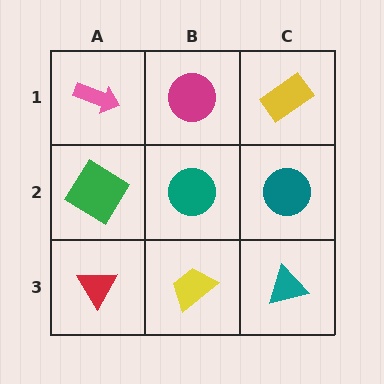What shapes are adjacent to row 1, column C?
A teal circle (row 2, column C), a magenta circle (row 1, column B).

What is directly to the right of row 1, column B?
A yellow rectangle.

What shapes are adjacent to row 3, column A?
A green diamond (row 2, column A), a yellow trapezoid (row 3, column B).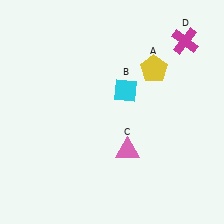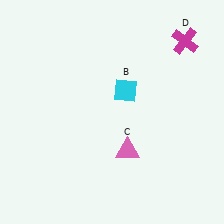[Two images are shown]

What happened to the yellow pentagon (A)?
The yellow pentagon (A) was removed in Image 2. It was in the top-right area of Image 1.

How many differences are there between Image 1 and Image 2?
There is 1 difference between the two images.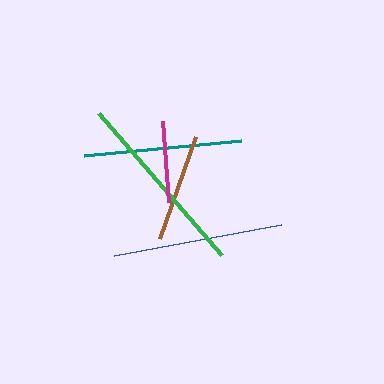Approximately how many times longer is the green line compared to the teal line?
The green line is approximately 1.2 times the length of the teal line.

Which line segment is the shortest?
The magenta line is the shortest at approximately 81 pixels.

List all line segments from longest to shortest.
From longest to shortest: green, blue, teal, brown, magenta.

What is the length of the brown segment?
The brown segment is approximately 108 pixels long.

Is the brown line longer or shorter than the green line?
The green line is longer than the brown line.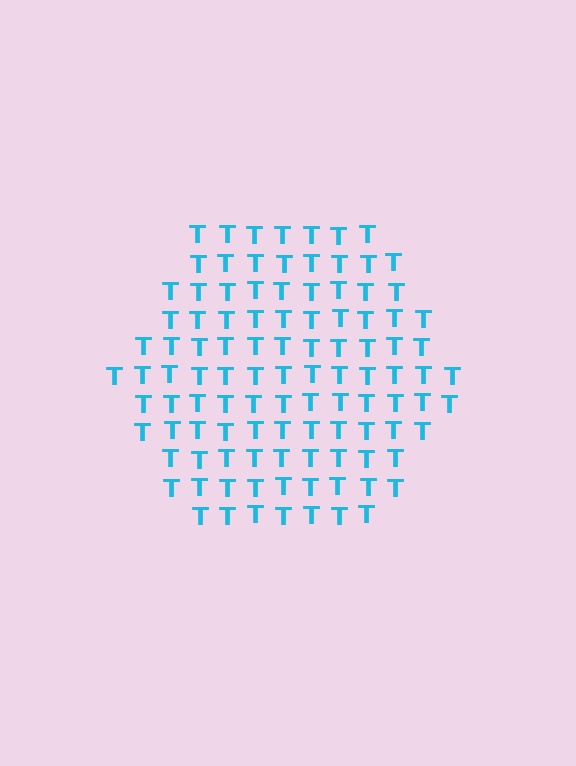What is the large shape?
The large shape is a hexagon.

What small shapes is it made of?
It is made of small letter T's.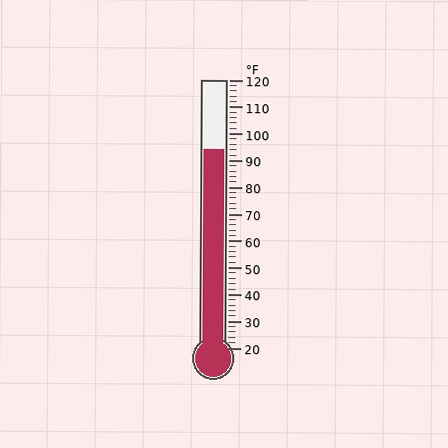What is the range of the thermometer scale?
The thermometer scale ranges from 20°F to 120°F.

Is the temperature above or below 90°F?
The temperature is above 90°F.